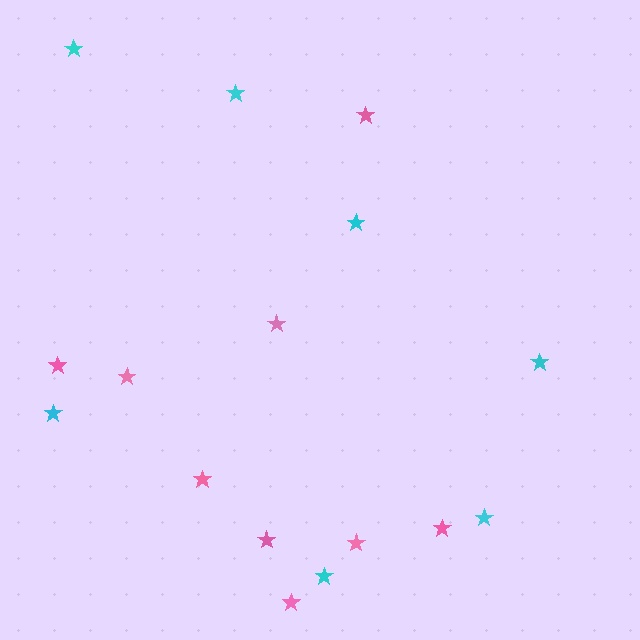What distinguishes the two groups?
There are 2 groups: one group of cyan stars (7) and one group of pink stars (9).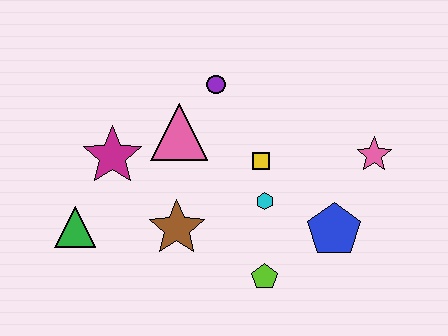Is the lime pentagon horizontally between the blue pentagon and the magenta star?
Yes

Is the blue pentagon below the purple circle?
Yes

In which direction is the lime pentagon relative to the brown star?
The lime pentagon is to the right of the brown star.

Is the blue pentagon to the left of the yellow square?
No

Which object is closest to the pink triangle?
The purple circle is closest to the pink triangle.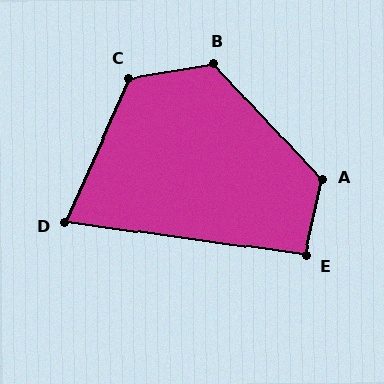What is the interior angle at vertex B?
Approximately 123 degrees (obtuse).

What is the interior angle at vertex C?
Approximately 124 degrees (obtuse).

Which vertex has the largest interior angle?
A, at approximately 125 degrees.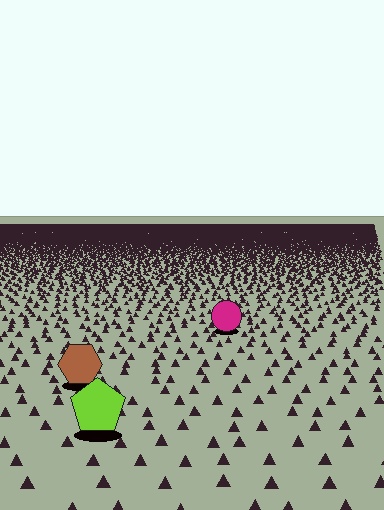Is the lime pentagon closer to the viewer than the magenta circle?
Yes. The lime pentagon is closer — you can tell from the texture gradient: the ground texture is coarser near it.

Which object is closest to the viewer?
The lime pentagon is closest. The texture marks near it are larger and more spread out.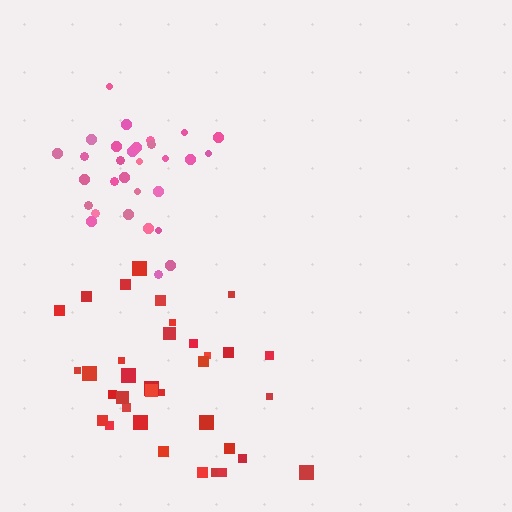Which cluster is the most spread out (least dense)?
Red.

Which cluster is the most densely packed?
Pink.